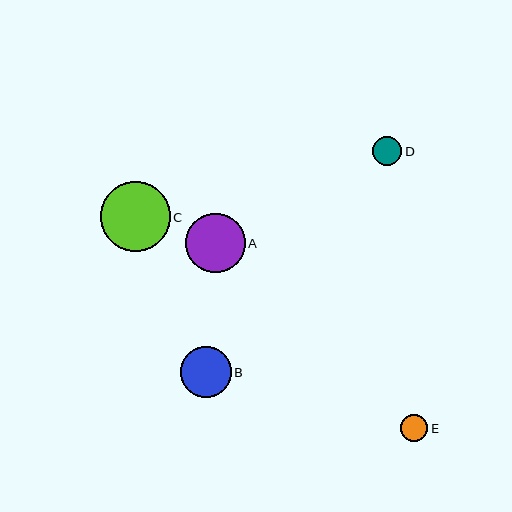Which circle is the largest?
Circle C is the largest with a size of approximately 69 pixels.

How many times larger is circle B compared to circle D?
Circle B is approximately 1.8 times the size of circle D.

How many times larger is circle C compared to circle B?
Circle C is approximately 1.4 times the size of circle B.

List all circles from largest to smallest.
From largest to smallest: C, A, B, D, E.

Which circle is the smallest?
Circle E is the smallest with a size of approximately 27 pixels.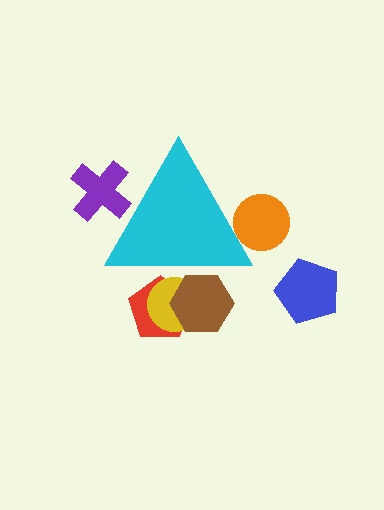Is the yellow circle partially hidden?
Yes, the yellow circle is partially hidden behind the cyan triangle.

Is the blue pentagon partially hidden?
No, the blue pentagon is fully visible.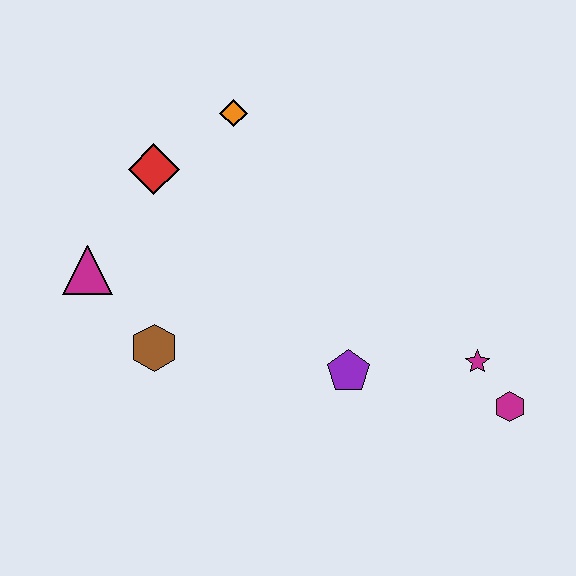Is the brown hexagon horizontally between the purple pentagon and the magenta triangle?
Yes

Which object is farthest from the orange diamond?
The magenta hexagon is farthest from the orange diamond.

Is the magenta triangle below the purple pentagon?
No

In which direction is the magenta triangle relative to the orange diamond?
The magenta triangle is below the orange diamond.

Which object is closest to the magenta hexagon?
The magenta star is closest to the magenta hexagon.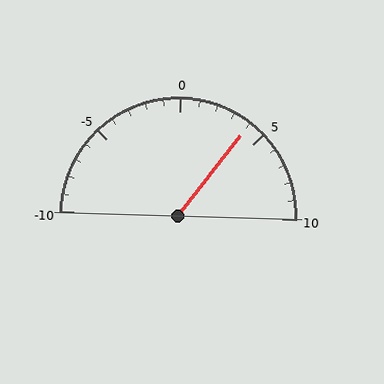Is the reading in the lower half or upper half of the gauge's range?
The reading is in the upper half of the range (-10 to 10).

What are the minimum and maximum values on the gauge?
The gauge ranges from -10 to 10.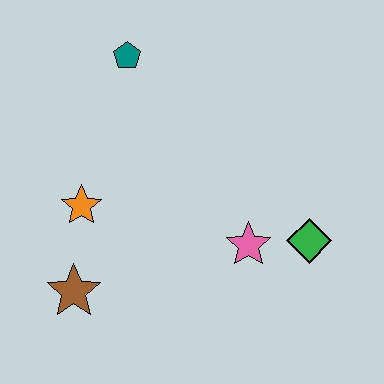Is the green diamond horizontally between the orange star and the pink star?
No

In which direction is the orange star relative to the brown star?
The orange star is above the brown star.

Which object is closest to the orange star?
The brown star is closest to the orange star.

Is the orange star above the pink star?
Yes